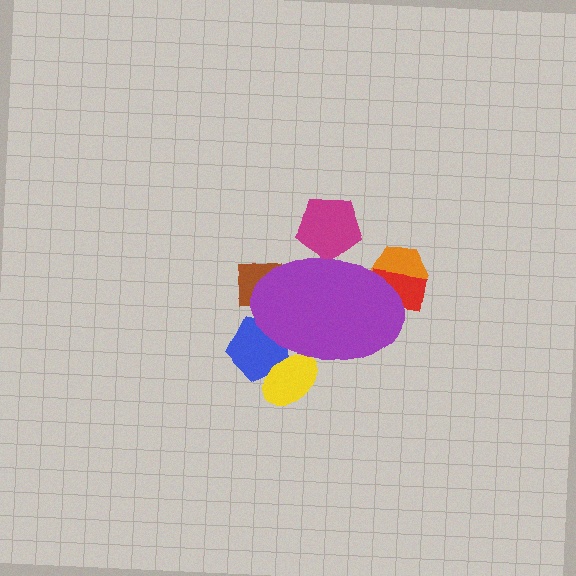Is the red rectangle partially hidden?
Yes, the red rectangle is partially hidden behind the purple ellipse.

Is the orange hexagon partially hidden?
Yes, the orange hexagon is partially hidden behind the purple ellipse.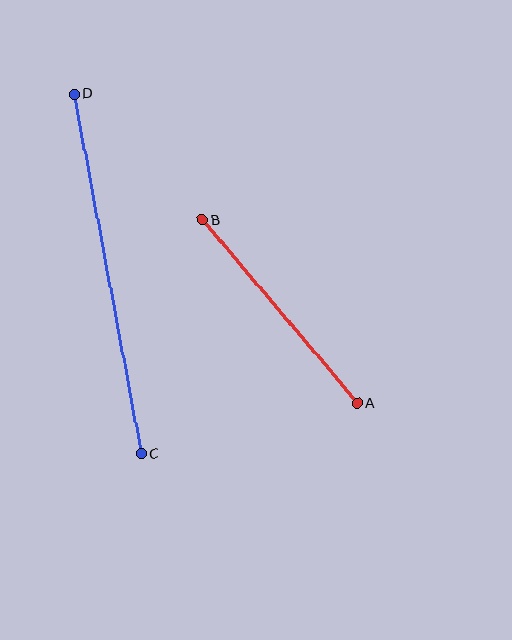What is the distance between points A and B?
The distance is approximately 240 pixels.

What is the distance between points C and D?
The distance is approximately 366 pixels.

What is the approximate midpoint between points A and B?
The midpoint is at approximately (280, 311) pixels.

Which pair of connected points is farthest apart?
Points C and D are farthest apart.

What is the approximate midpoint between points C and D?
The midpoint is at approximately (107, 274) pixels.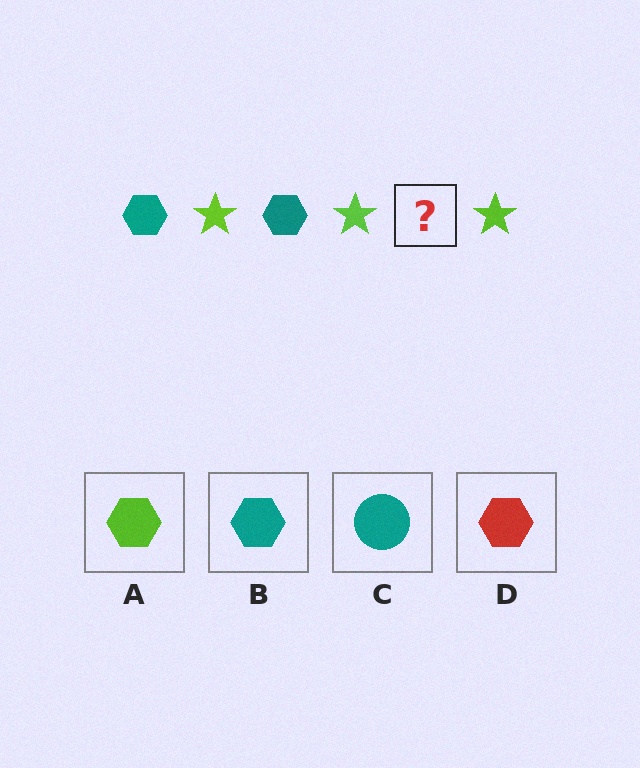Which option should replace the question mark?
Option B.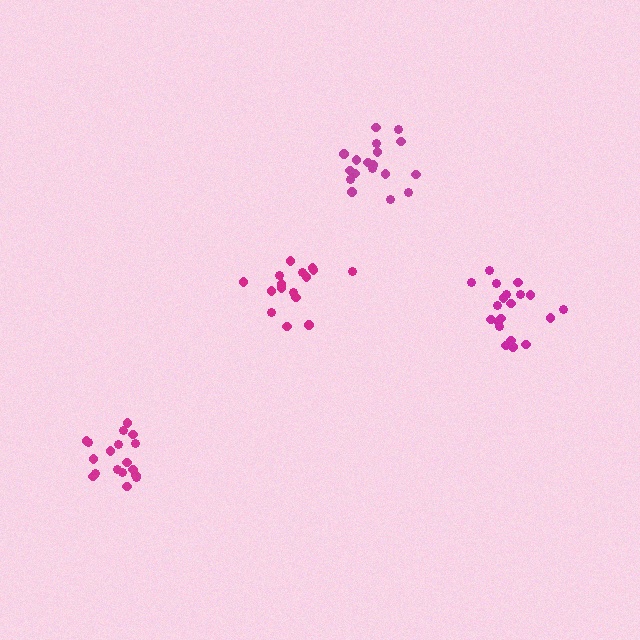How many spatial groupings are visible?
There are 4 spatial groupings.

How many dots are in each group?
Group 1: 20 dots, Group 2: 18 dots, Group 3: 16 dots, Group 4: 18 dots (72 total).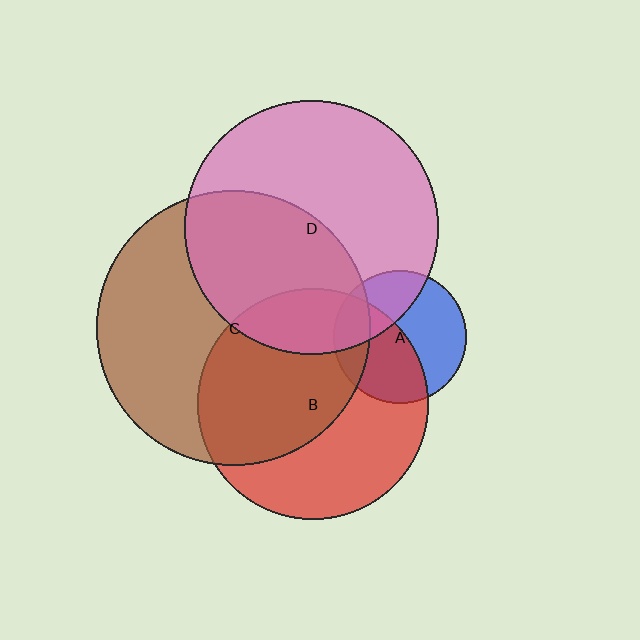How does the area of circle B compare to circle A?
Approximately 3.0 times.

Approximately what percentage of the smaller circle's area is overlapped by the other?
Approximately 45%.